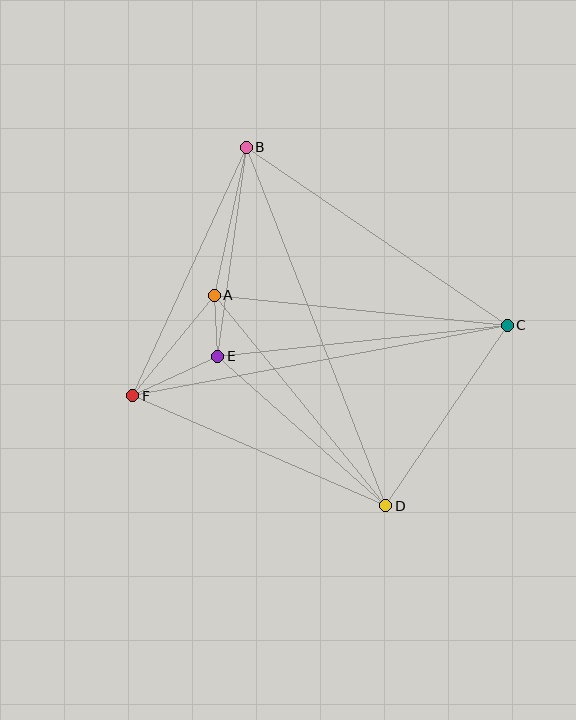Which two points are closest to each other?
Points A and E are closest to each other.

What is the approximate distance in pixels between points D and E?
The distance between D and E is approximately 225 pixels.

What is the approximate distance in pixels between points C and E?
The distance between C and E is approximately 291 pixels.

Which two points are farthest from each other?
Points B and D are farthest from each other.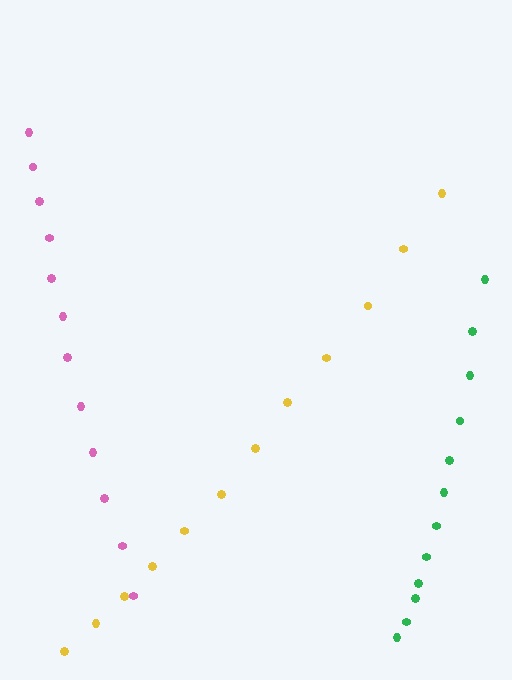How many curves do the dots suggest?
There are 3 distinct paths.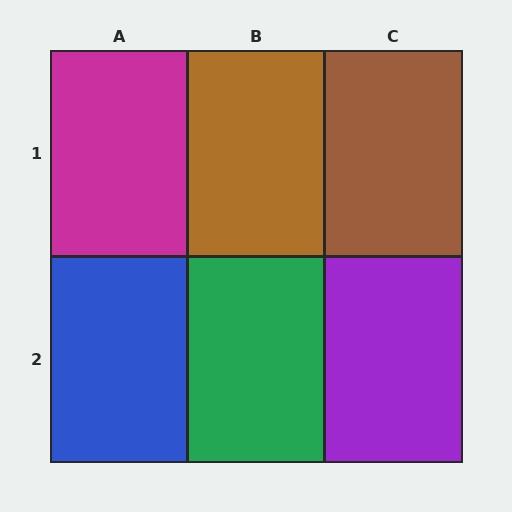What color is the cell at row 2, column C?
Purple.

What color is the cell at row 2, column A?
Blue.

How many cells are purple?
1 cell is purple.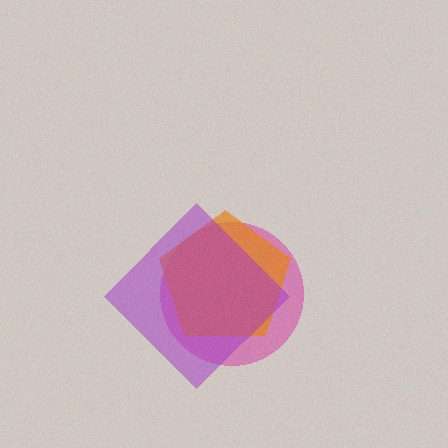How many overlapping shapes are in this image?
There are 3 overlapping shapes in the image.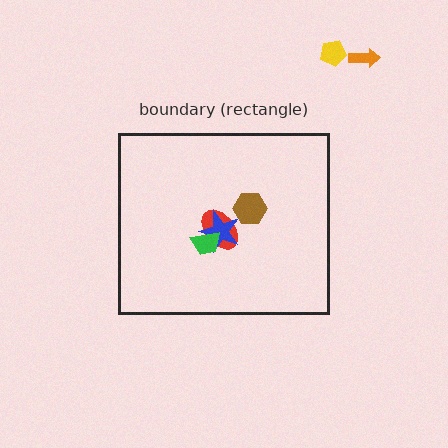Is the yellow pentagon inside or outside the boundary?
Outside.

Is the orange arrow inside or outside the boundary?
Outside.